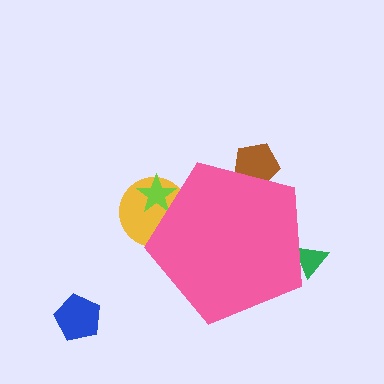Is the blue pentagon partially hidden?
No, the blue pentagon is fully visible.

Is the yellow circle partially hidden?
Yes, the yellow circle is partially hidden behind the pink pentagon.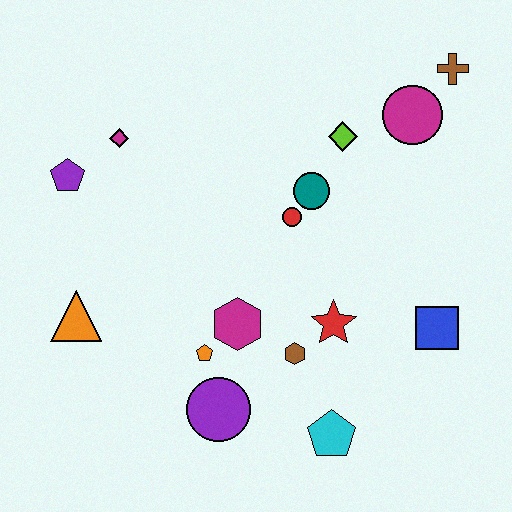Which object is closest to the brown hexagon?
The red star is closest to the brown hexagon.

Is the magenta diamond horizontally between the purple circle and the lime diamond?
No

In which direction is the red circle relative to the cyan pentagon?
The red circle is above the cyan pentagon.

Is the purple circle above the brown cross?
No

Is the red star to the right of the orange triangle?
Yes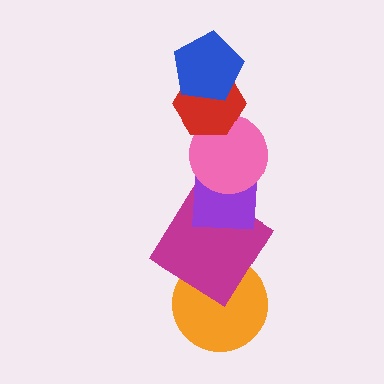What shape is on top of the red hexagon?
The blue pentagon is on top of the red hexagon.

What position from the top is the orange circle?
The orange circle is 6th from the top.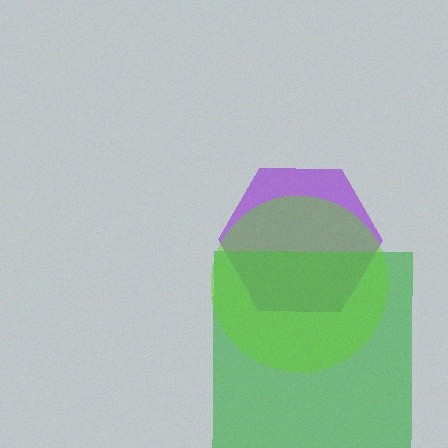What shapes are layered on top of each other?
The layered shapes are: a purple hexagon, a green square, a lime circle.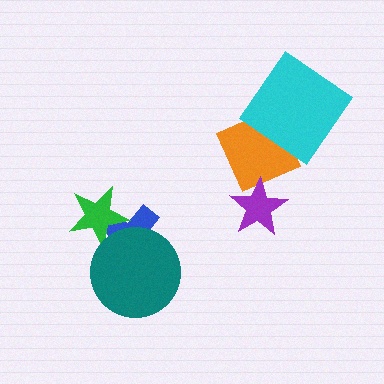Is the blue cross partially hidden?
Yes, it is partially covered by another shape.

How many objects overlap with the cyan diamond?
1 object overlaps with the cyan diamond.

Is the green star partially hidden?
Yes, it is partially covered by another shape.